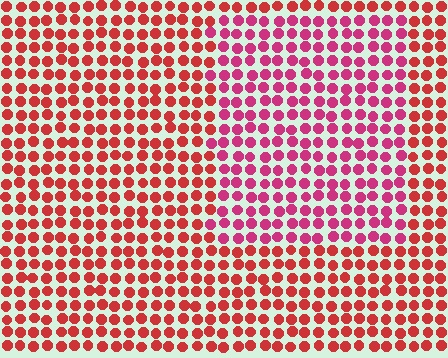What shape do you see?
I see a rectangle.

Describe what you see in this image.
The image is filled with small red elements in a uniform arrangement. A rectangle-shaped region is visible where the elements are tinted to a slightly different hue, forming a subtle color boundary.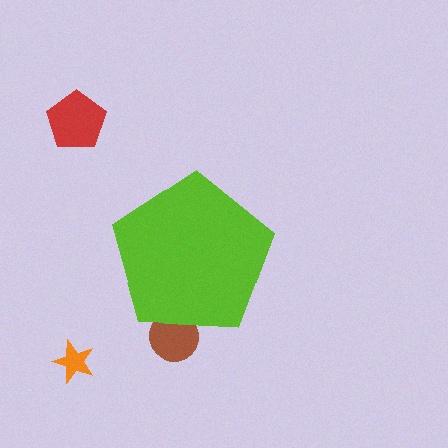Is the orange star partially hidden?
No, the orange star is fully visible.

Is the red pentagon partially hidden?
No, the red pentagon is fully visible.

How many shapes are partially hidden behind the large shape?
1 shape is partially hidden.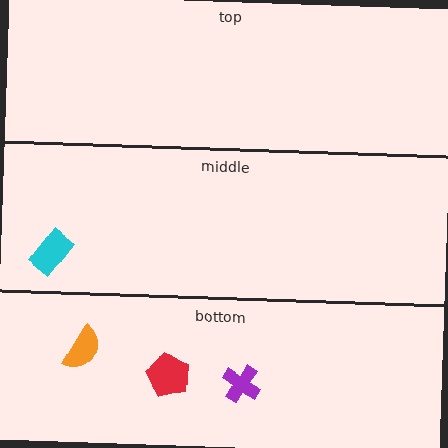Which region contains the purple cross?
The bottom region.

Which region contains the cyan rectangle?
The middle region.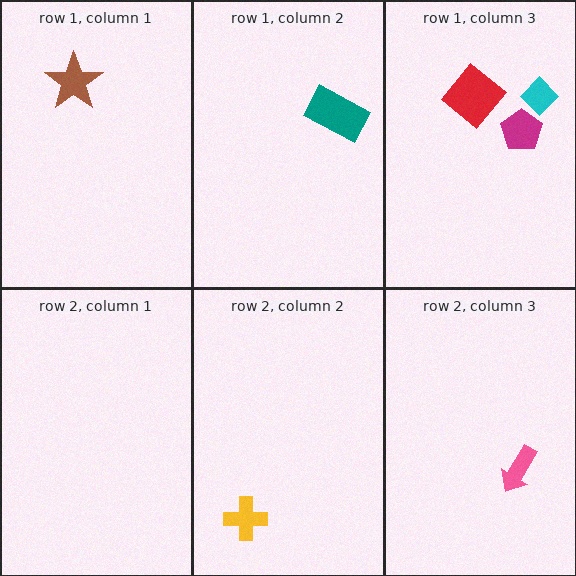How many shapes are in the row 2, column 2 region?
1.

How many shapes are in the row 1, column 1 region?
1.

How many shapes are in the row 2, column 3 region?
1.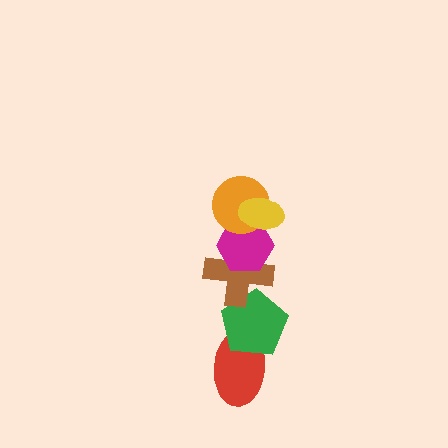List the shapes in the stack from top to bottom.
From top to bottom: the yellow ellipse, the orange circle, the magenta hexagon, the brown cross, the green pentagon, the red ellipse.